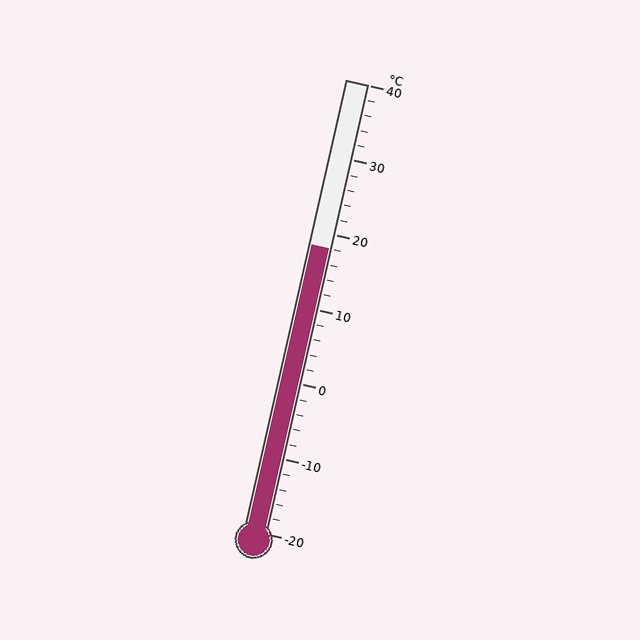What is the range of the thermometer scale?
The thermometer scale ranges from -20°C to 40°C.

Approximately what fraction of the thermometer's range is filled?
The thermometer is filled to approximately 65% of its range.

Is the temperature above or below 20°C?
The temperature is below 20°C.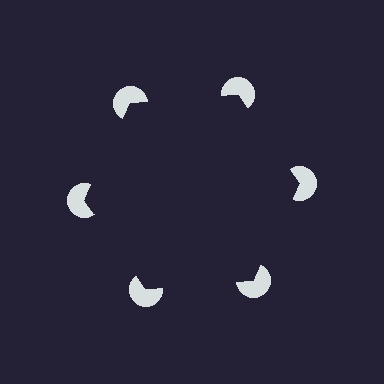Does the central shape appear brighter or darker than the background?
It typically appears slightly darker than the background, even though no actual brightness change is drawn.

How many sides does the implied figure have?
6 sides.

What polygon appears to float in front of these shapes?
An illusory hexagon — its edges are inferred from the aligned wedge cuts in the pac-man discs, not physically drawn.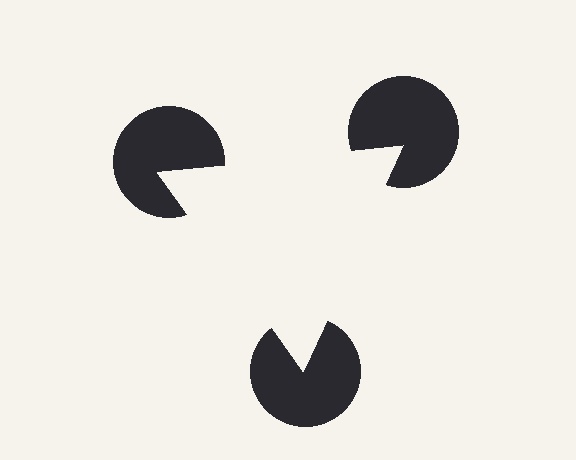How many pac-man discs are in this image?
There are 3 — one at each vertex of the illusory triangle.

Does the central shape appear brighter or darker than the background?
It typically appears slightly brighter than the background, even though no actual brightness change is drawn.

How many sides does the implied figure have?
3 sides.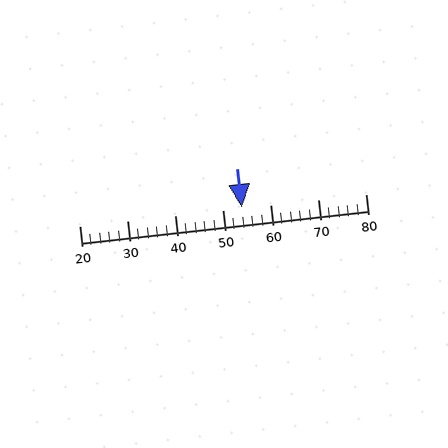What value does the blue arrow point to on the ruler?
The blue arrow points to approximately 54.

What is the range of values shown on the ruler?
The ruler shows values from 20 to 80.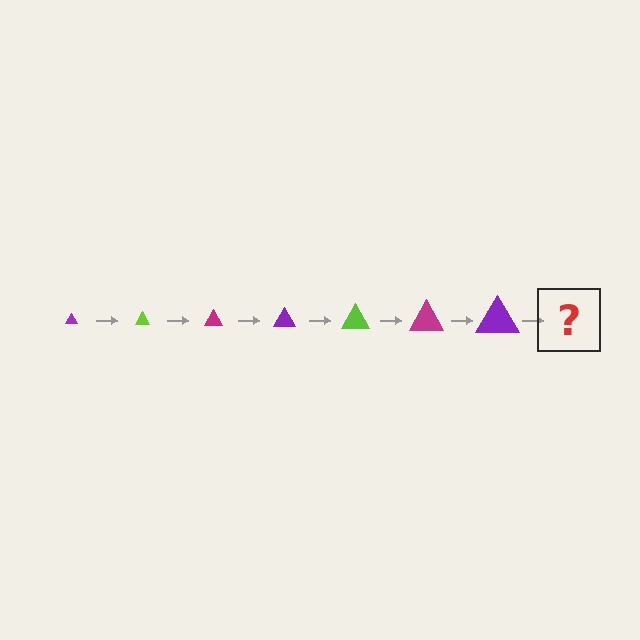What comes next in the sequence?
The next element should be a lime triangle, larger than the previous one.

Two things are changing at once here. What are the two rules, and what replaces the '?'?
The two rules are that the triangle grows larger each step and the color cycles through purple, lime, and magenta. The '?' should be a lime triangle, larger than the previous one.